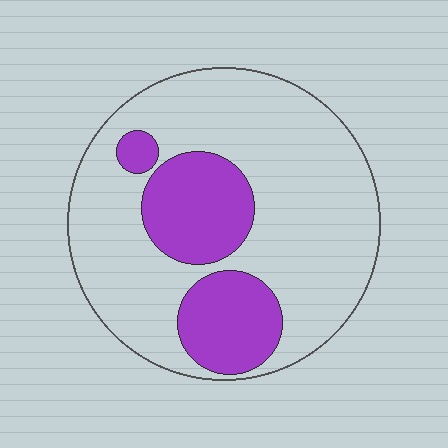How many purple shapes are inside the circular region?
3.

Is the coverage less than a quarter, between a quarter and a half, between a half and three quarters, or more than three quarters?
Between a quarter and a half.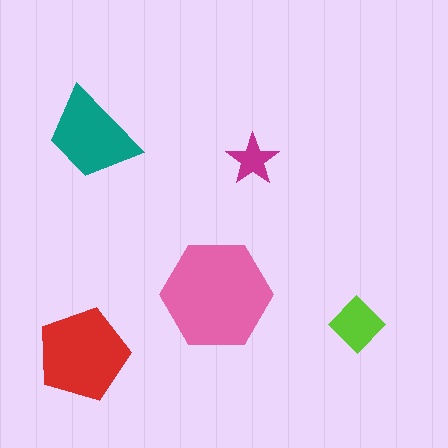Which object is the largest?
The pink hexagon.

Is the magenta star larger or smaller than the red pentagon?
Smaller.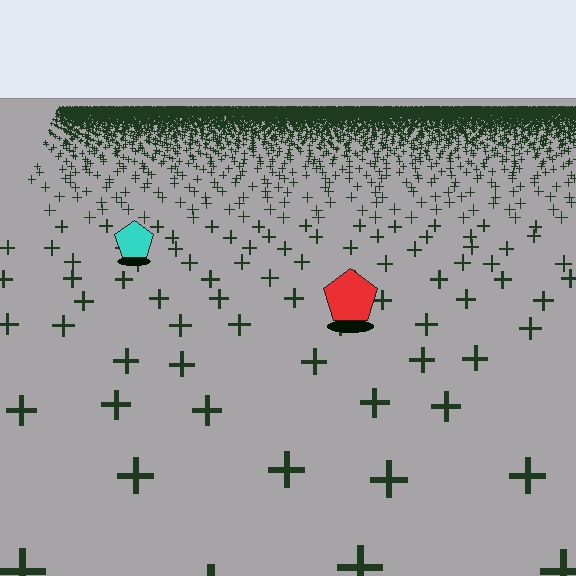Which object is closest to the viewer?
The red pentagon is closest. The texture marks near it are larger and more spread out.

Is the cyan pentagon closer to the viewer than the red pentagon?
No. The red pentagon is closer — you can tell from the texture gradient: the ground texture is coarser near it.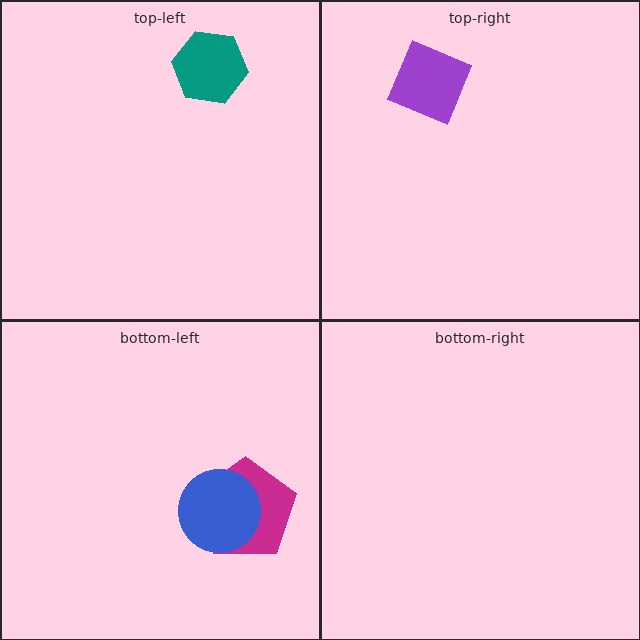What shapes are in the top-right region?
The purple diamond.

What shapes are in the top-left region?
The teal hexagon.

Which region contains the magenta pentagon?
The bottom-left region.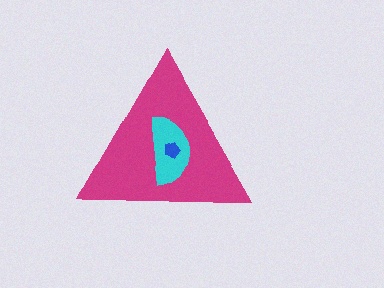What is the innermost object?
The blue pentagon.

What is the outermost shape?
The magenta triangle.